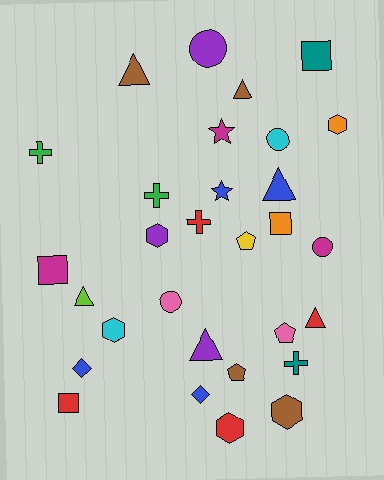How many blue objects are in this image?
There are 4 blue objects.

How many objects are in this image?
There are 30 objects.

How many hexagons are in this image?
There are 5 hexagons.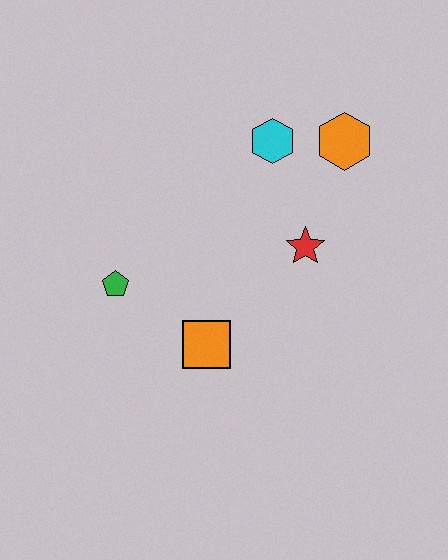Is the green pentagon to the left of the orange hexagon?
Yes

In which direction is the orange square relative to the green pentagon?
The orange square is to the right of the green pentagon.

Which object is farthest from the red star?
The green pentagon is farthest from the red star.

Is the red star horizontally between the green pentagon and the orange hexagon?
Yes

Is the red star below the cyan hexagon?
Yes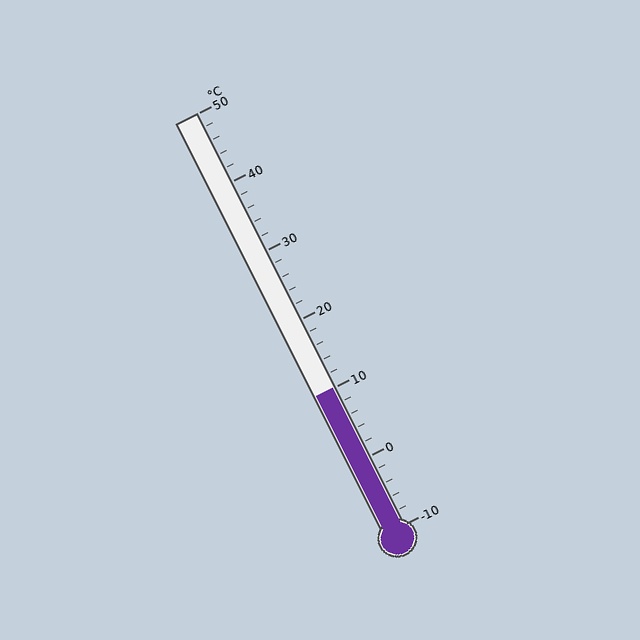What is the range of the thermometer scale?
The thermometer scale ranges from -10°C to 50°C.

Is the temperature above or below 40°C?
The temperature is below 40°C.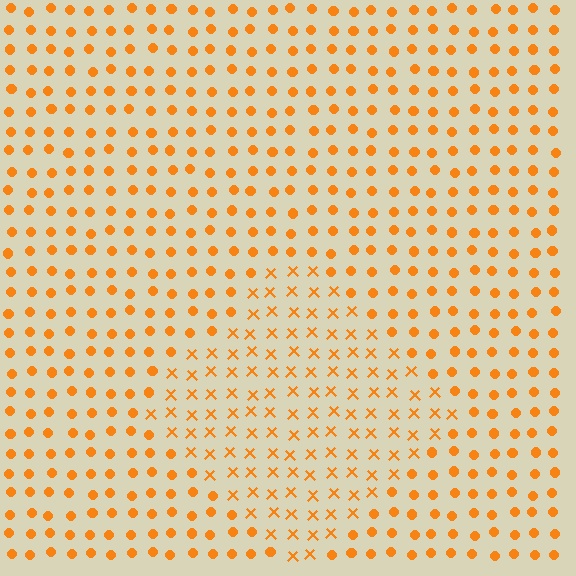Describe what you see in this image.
The image is filled with small orange elements arranged in a uniform grid. A diamond-shaped region contains X marks, while the surrounding area contains circles. The boundary is defined purely by the change in element shape.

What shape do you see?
I see a diamond.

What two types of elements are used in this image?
The image uses X marks inside the diamond region and circles outside it.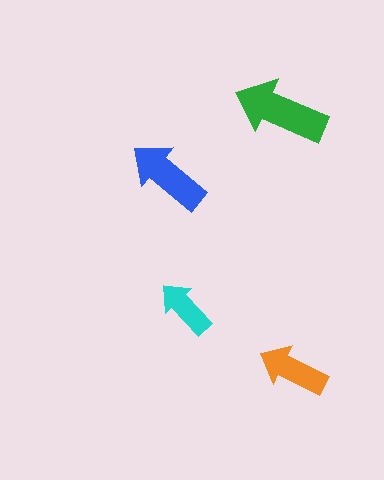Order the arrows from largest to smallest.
the green one, the blue one, the orange one, the cyan one.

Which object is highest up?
The green arrow is topmost.